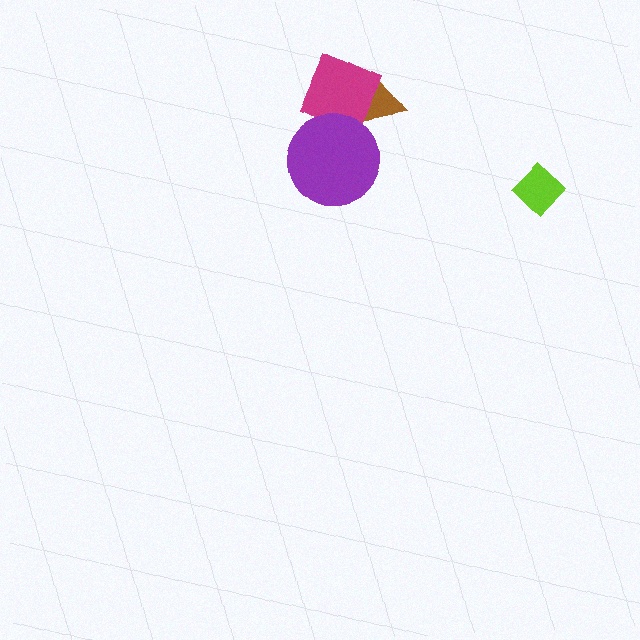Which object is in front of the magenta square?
The purple circle is in front of the magenta square.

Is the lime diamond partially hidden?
No, no other shape covers it.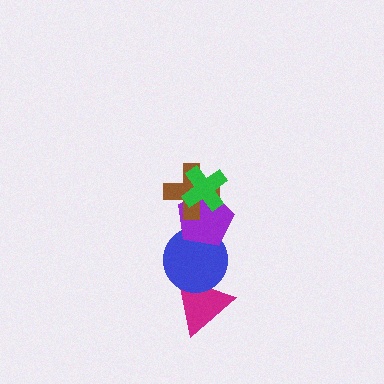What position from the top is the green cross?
The green cross is 1st from the top.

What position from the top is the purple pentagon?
The purple pentagon is 3rd from the top.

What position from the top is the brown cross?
The brown cross is 2nd from the top.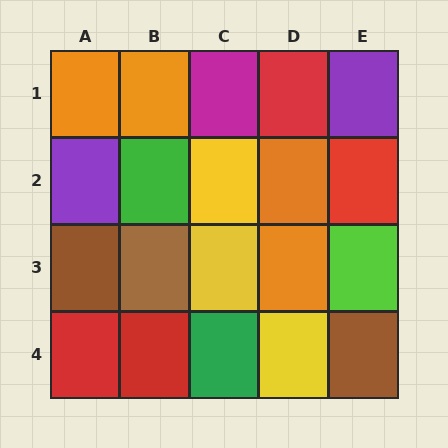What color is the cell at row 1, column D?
Red.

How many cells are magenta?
1 cell is magenta.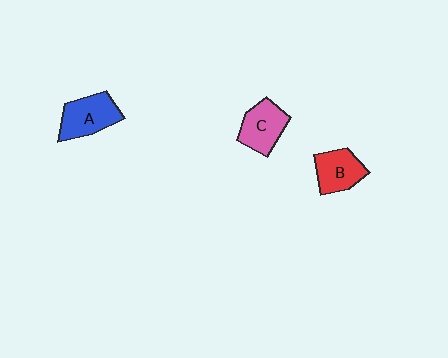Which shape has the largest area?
Shape A (blue).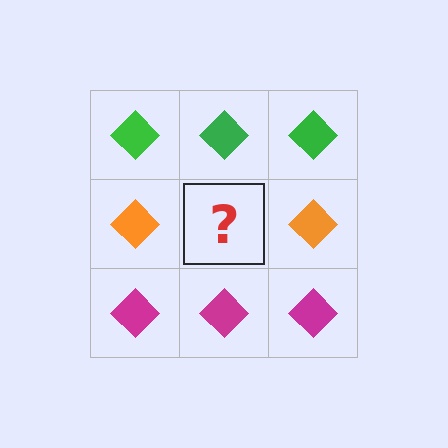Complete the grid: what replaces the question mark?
The question mark should be replaced with an orange diamond.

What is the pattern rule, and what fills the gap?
The rule is that each row has a consistent color. The gap should be filled with an orange diamond.